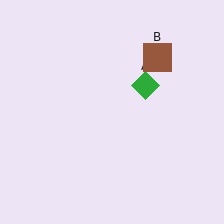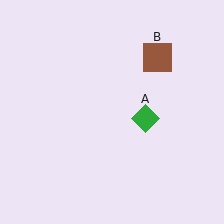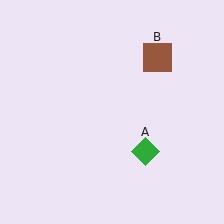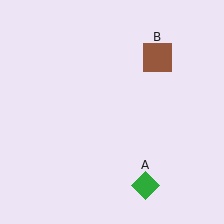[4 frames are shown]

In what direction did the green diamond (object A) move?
The green diamond (object A) moved down.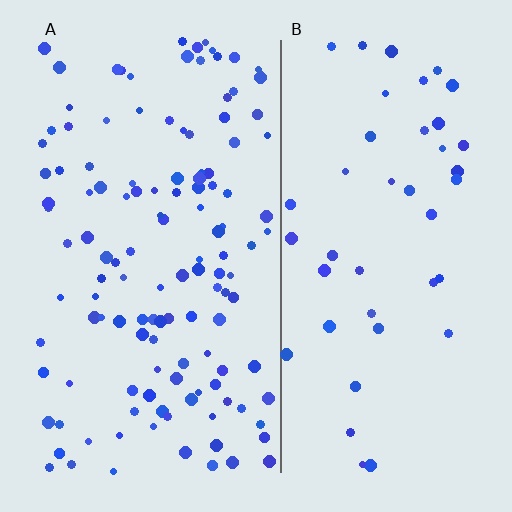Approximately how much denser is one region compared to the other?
Approximately 2.9× — region A over region B.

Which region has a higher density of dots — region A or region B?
A (the left).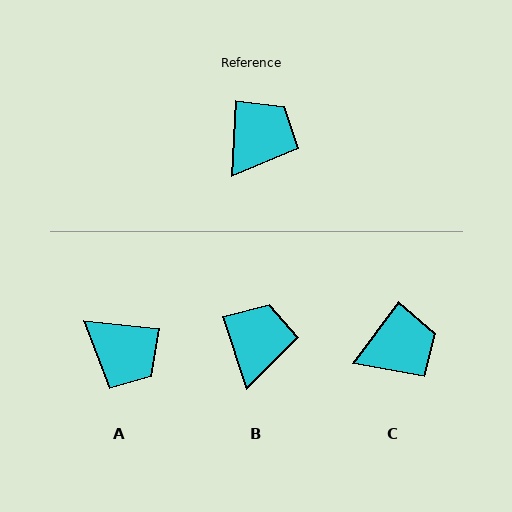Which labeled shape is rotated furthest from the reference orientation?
A, about 92 degrees away.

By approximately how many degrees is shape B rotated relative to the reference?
Approximately 22 degrees counter-clockwise.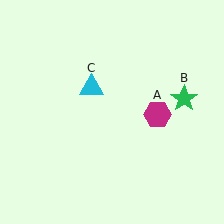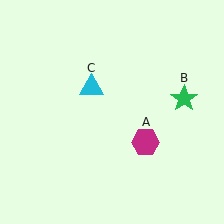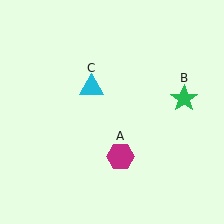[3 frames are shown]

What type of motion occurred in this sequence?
The magenta hexagon (object A) rotated clockwise around the center of the scene.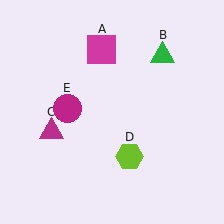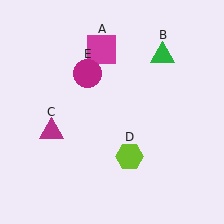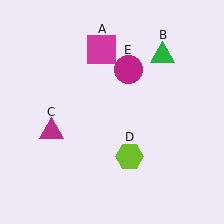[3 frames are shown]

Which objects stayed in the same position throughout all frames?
Magenta square (object A) and green triangle (object B) and magenta triangle (object C) and lime hexagon (object D) remained stationary.